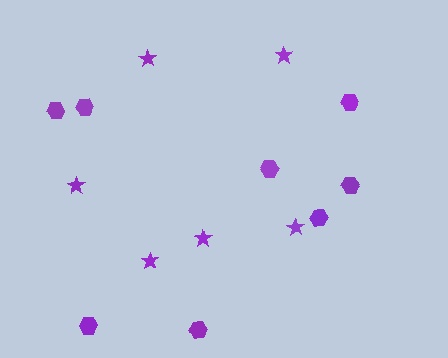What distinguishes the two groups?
There are 2 groups: one group of hexagons (8) and one group of stars (6).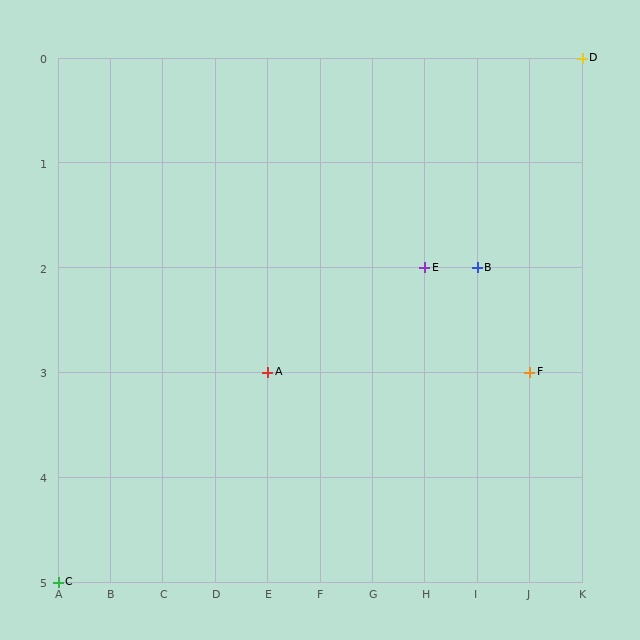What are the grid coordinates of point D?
Point D is at grid coordinates (K, 0).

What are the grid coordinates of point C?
Point C is at grid coordinates (A, 5).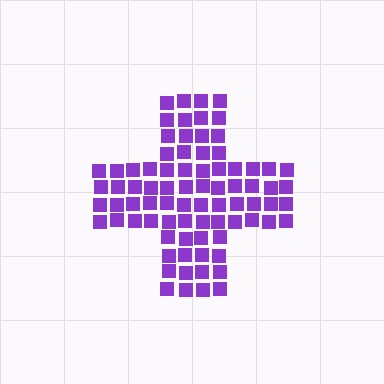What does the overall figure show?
The overall figure shows a cross.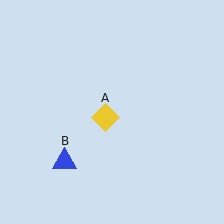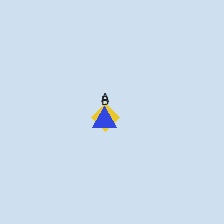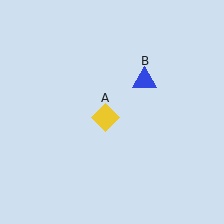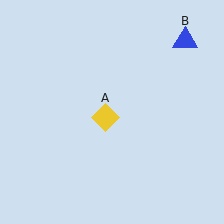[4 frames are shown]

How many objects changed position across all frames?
1 object changed position: blue triangle (object B).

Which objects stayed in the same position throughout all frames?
Yellow diamond (object A) remained stationary.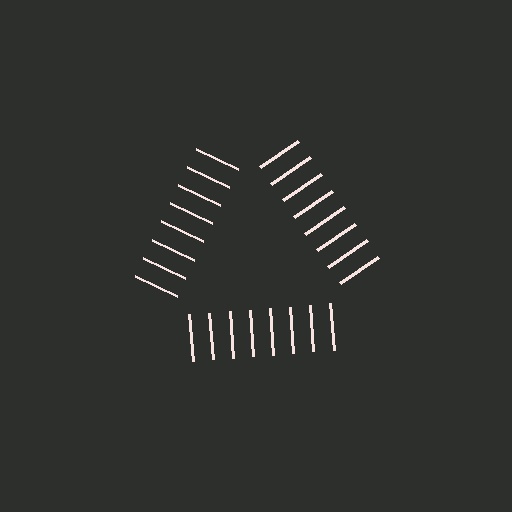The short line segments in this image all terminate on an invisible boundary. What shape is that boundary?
An illusory triangle — the line segments terminate on its edges but no continuous stroke is drawn.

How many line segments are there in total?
24 — 8 along each of the 3 edges.